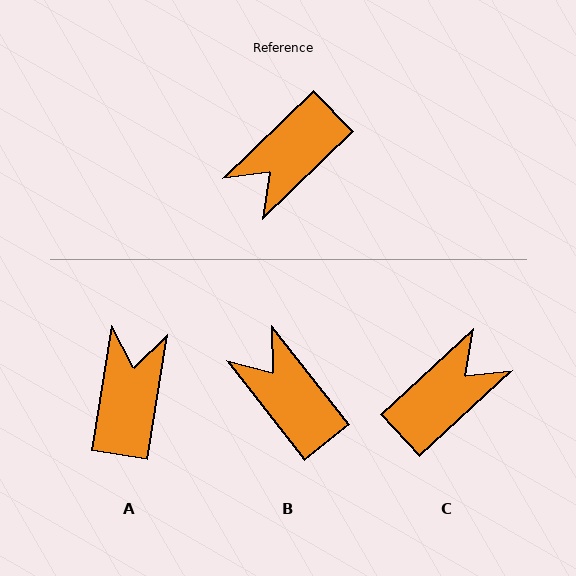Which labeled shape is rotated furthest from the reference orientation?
C, about 179 degrees away.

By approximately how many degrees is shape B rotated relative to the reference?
Approximately 96 degrees clockwise.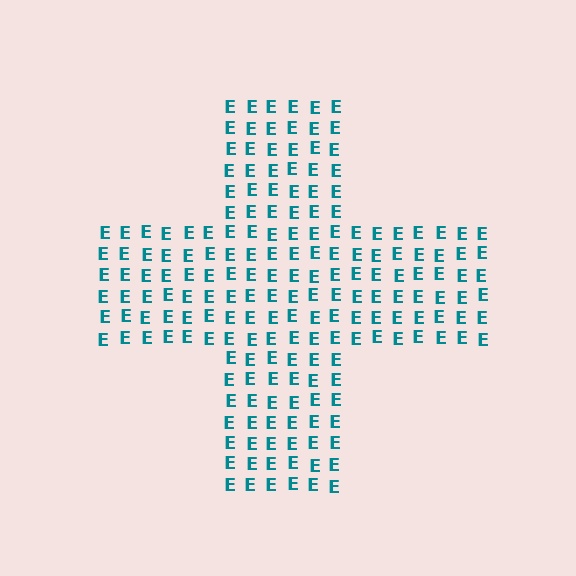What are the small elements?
The small elements are letter E's.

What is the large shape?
The large shape is a cross.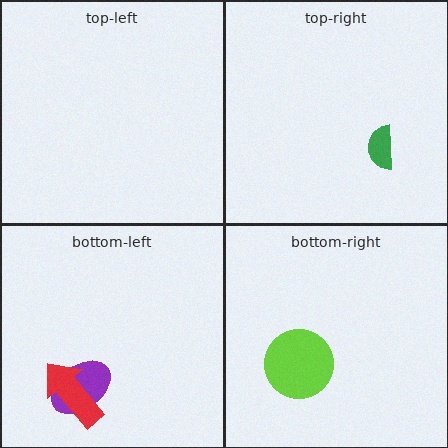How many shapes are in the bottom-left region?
2.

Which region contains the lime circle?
The bottom-right region.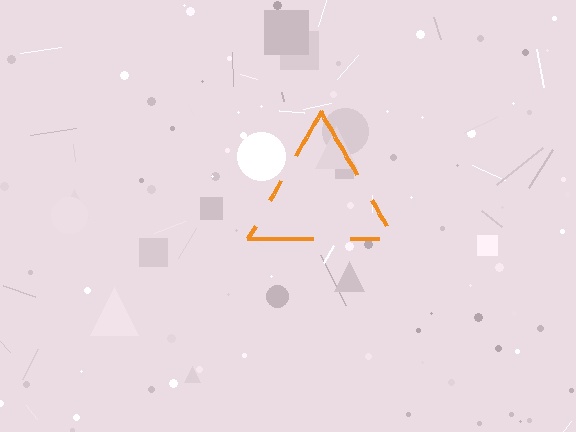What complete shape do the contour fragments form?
The contour fragments form a triangle.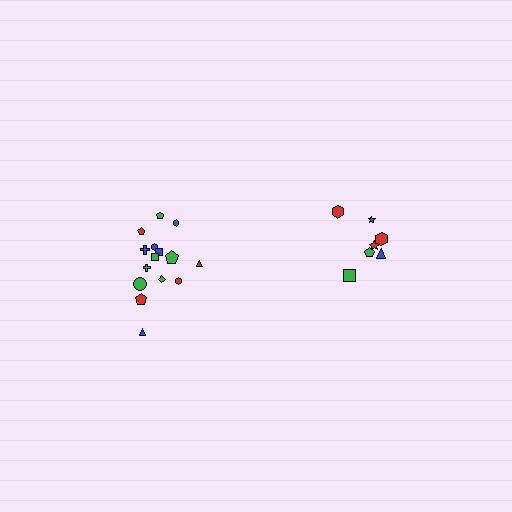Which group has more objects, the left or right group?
The left group.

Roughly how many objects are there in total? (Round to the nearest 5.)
Roughly 25 objects in total.